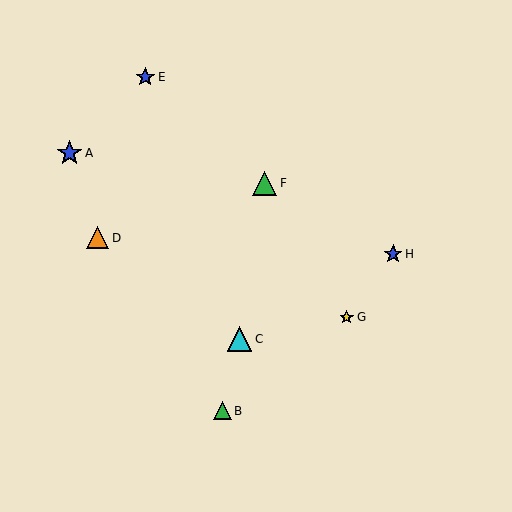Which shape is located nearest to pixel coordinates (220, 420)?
The green triangle (labeled B) at (222, 411) is nearest to that location.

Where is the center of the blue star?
The center of the blue star is at (393, 254).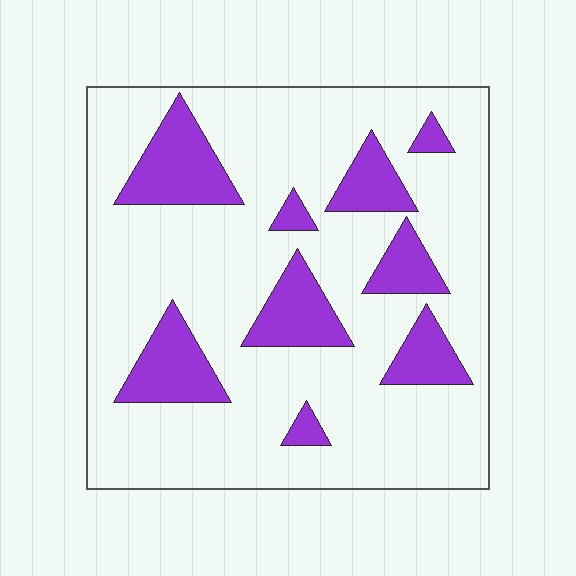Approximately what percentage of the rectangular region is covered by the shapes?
Approximately 20%.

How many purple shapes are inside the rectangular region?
9.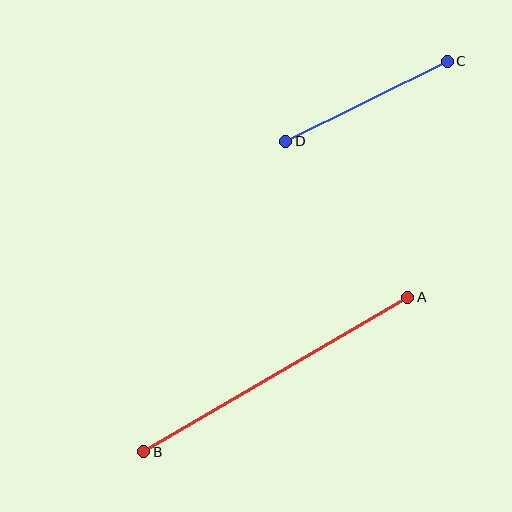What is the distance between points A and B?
The distance is approximately 306 pixels.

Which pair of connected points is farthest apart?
Points A and B are farthest apart.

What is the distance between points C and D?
The distance is approximately 180 pixels.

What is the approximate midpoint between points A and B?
The midpoint is at approximately (276, 375) pixels.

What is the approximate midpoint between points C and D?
The midpoint is at approximately (367, 101) pixels.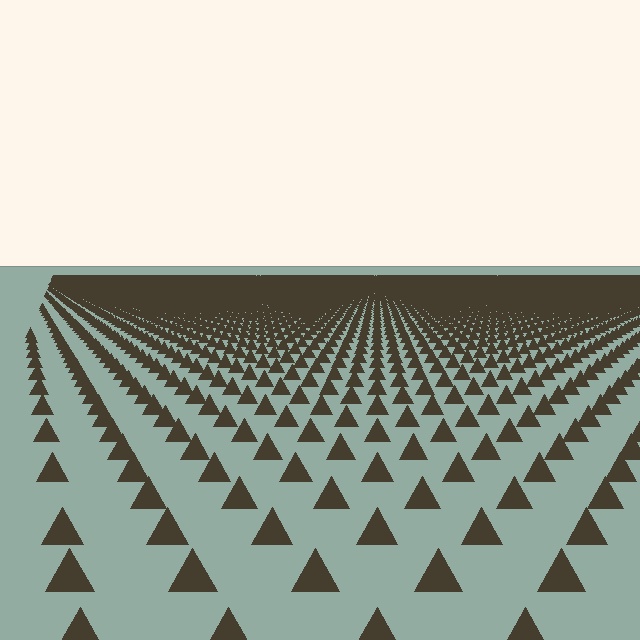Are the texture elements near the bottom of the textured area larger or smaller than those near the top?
Larger. Near the bottom, elements are closer to the viewer and appear at a bigger on-screen size.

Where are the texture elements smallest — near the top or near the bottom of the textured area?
Near the top.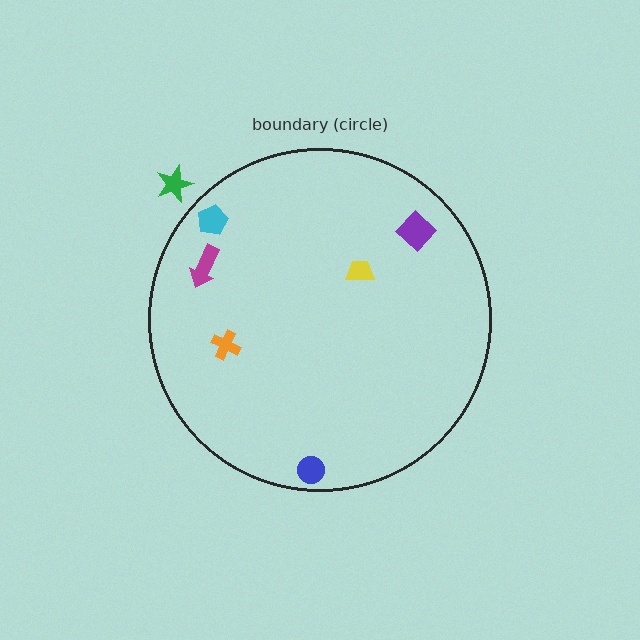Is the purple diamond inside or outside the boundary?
Inside.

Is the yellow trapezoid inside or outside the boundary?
Inside.